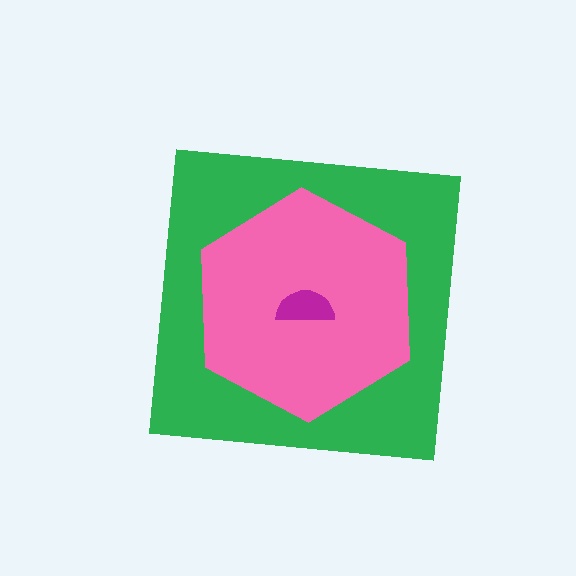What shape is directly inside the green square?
The pink hexagon.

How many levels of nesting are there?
3.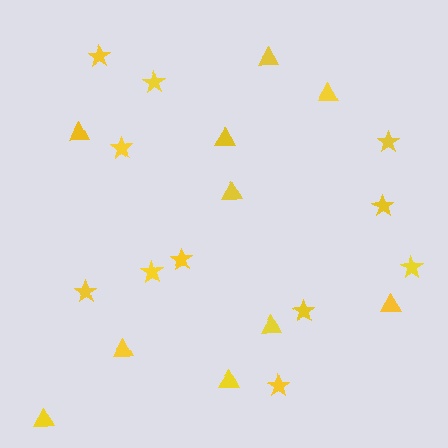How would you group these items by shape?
There are 2 groups: one group of stars (11) and one group of triangles (10).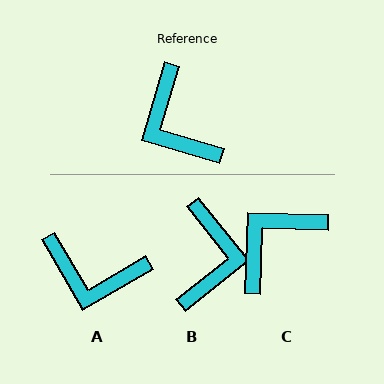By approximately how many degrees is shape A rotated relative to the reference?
Approximately 46 degrees counter-clockwise.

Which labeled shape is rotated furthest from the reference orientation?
B, about 145 degrees away.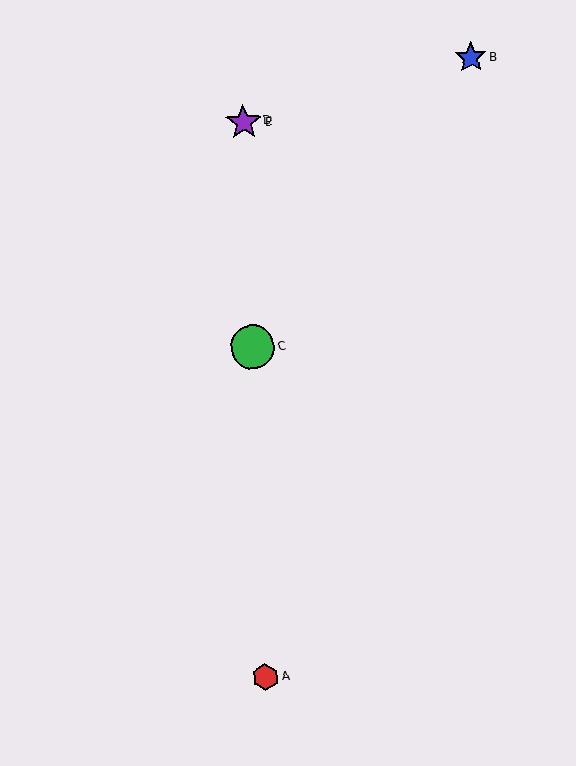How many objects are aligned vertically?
4 objects (A, C, D, E) are aligned vertically.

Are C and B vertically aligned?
No, C is at x≈252 and B is at x≈471.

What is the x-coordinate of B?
Object B is at x≈471.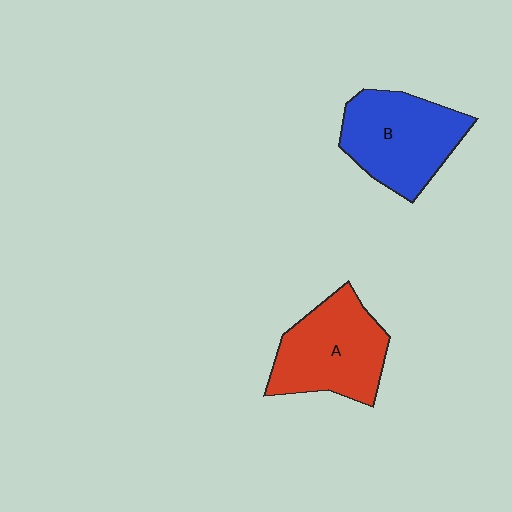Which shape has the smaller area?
Shape A (red).